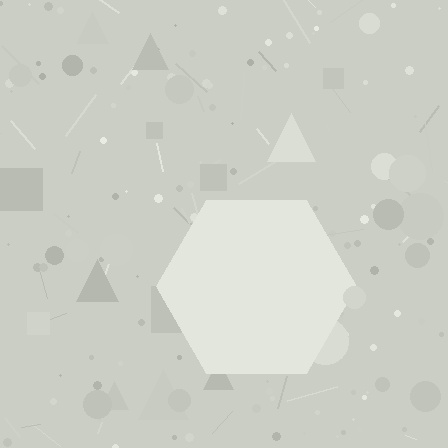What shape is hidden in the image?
A hexagon is hidden in the image.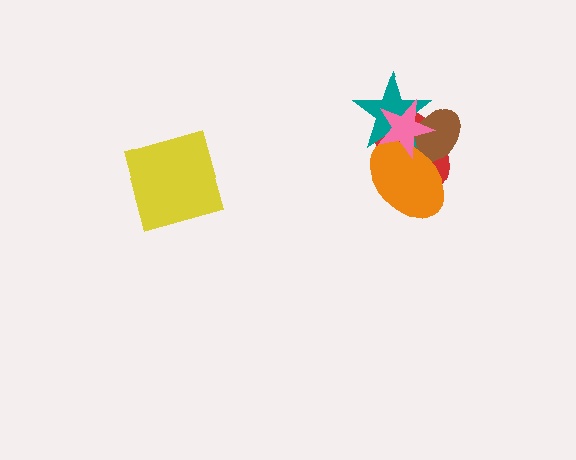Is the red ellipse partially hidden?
Yes, it is partially covered by another shape.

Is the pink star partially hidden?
No, no other shape covers it.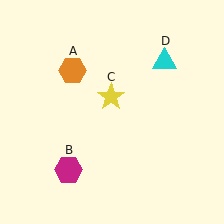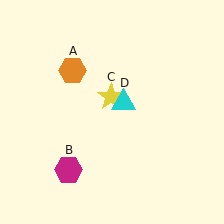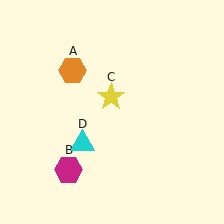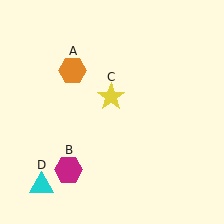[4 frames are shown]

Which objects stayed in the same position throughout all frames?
Orange hexagon (object A) and magenta hexagon (object B) and yellow star (object C) remained stationary.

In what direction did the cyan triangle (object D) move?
The cyan triangle (object D) moved down and to the left.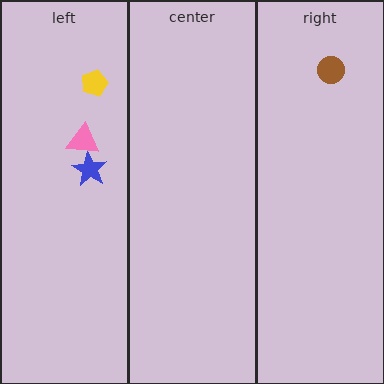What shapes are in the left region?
The yellow pentagon, the blue star, the pink triangle.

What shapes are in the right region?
The brown circle.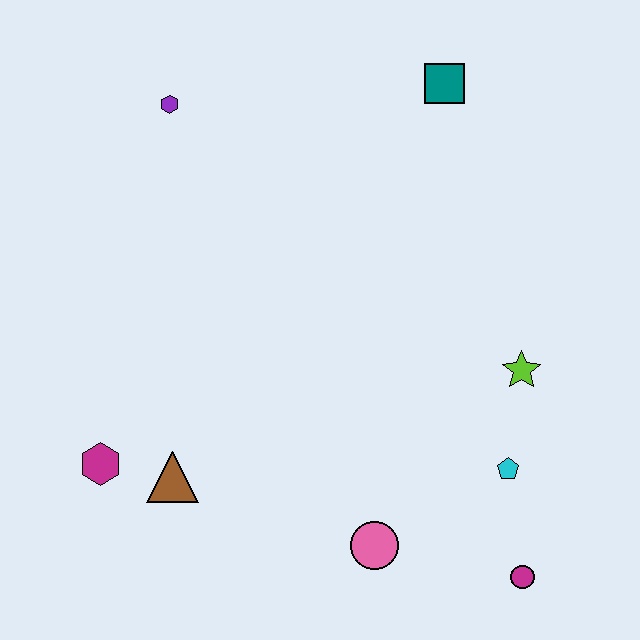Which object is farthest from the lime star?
The purple hexagon is farthest from the lime star.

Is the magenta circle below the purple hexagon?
Yes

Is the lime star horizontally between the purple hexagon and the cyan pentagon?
No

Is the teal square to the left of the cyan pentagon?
Yes